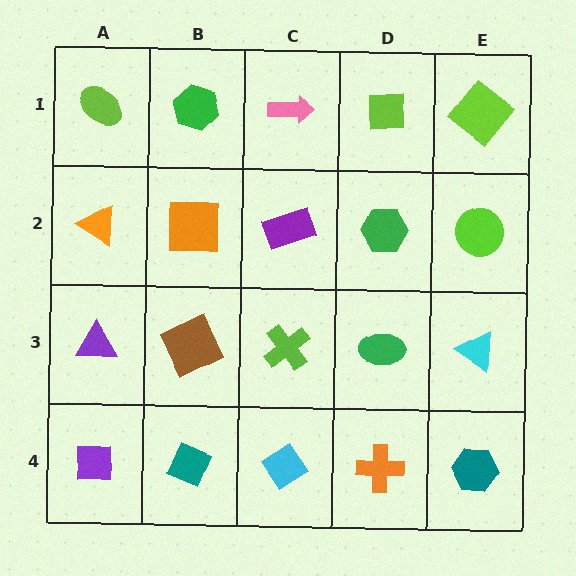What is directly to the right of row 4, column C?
An orange cross.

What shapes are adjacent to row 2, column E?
A lime diamond (row 1, column E), a cyan triangle (row 3, column E), a green hexagon (row 2, column D).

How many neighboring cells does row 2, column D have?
4.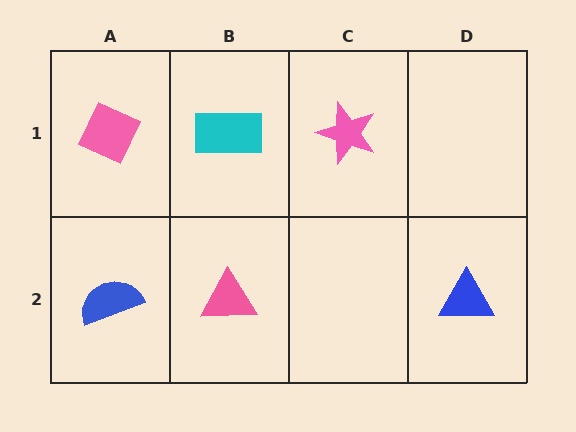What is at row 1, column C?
A pink star.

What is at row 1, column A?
A pink diamond.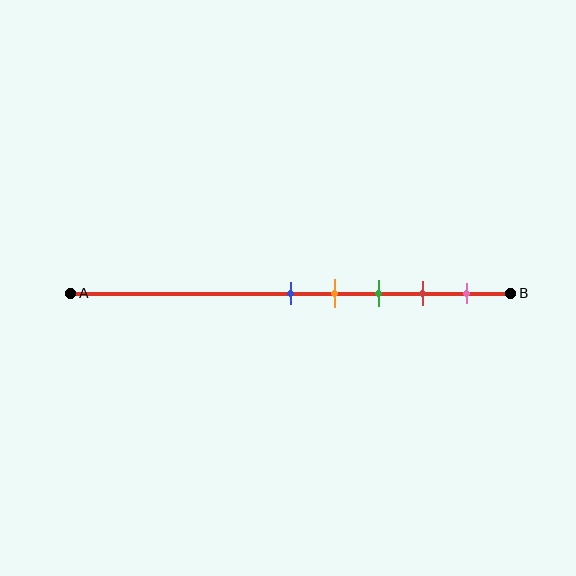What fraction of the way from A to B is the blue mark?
The blue mark is approximately 50% (0.5) of the way from A to B.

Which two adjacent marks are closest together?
The blue and orange marks are the closest adjacent pair.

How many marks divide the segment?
There are 5 marks dividing the segment.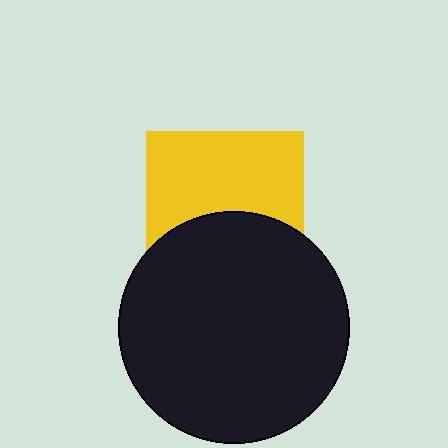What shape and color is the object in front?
The object in front is a black circle.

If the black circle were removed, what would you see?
You would see the complete yellow square.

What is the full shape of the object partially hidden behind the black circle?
The partially hidden object is a yellow square.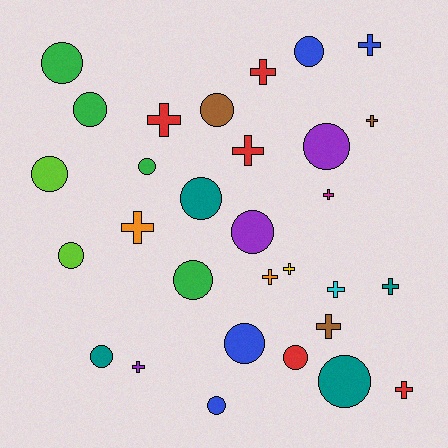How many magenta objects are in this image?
There is 1 magenta object.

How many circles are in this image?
There are 16 circles.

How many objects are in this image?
There are 30 objects.